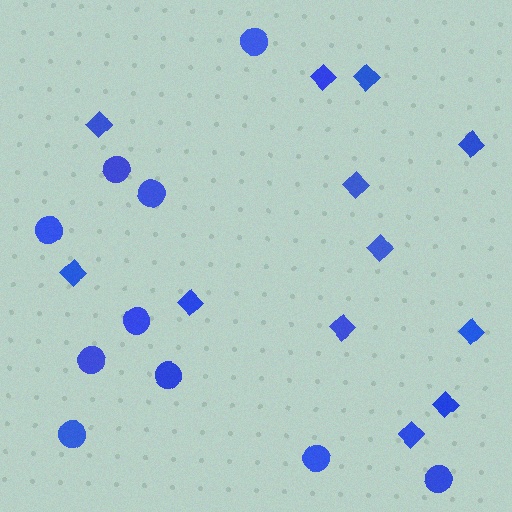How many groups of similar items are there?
There are 2 groups: one group of circles (10) and one group of diamonds (12).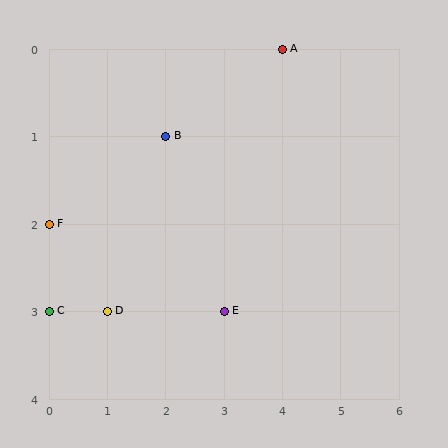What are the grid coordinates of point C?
Point C is at grid coordinates (0, 3).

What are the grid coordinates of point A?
Point A is at grid coordinates (4, 0).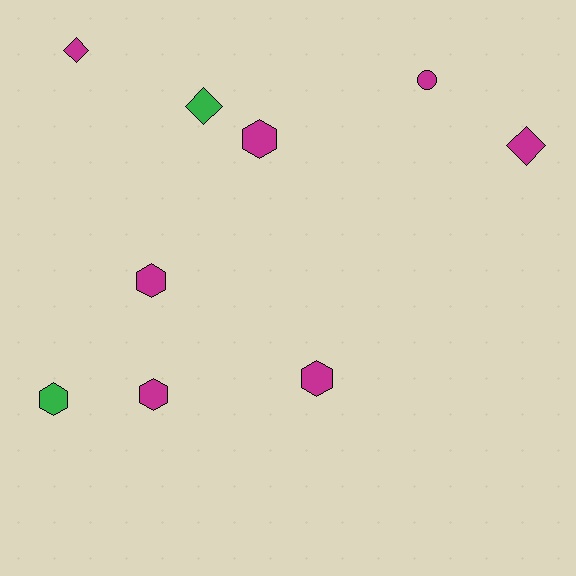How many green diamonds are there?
There is 1 green diamond.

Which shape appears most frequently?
Hexagon, with 5 objects.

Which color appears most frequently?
Magenta, with 7 objects.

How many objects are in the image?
There are 9 objects.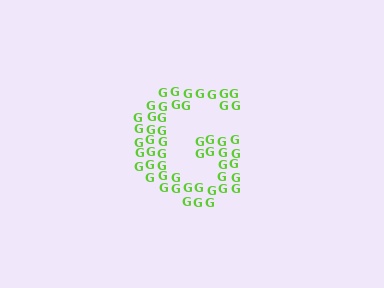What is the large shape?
The large shape is the letter G.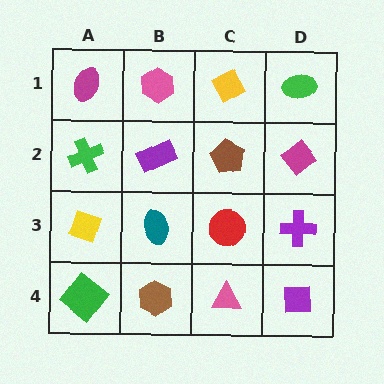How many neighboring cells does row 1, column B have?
3.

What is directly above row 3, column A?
A green cross.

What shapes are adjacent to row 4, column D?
A purple cross (row 3, column D), a pink triangle (row 4, column C).